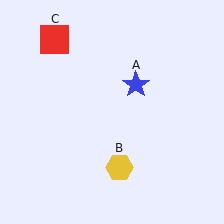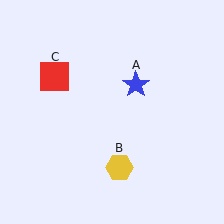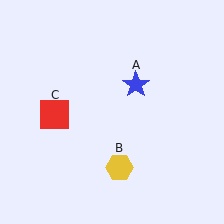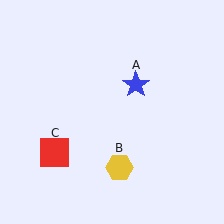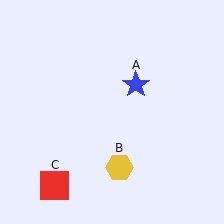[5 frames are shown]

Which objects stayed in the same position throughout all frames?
Blue star (object A) and yellow hexagon (object B) remained stationary.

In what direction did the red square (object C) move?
The red square (object C) moved down.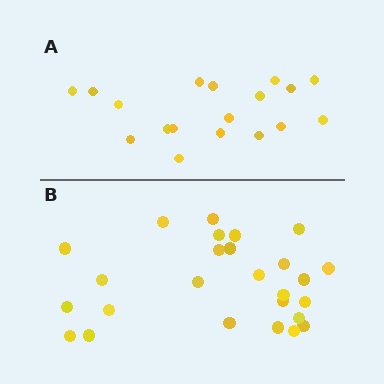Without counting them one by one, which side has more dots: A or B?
Region B (the bottom region) has more dots.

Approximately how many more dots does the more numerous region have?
Region B has roughly 8 or so more dots than region A.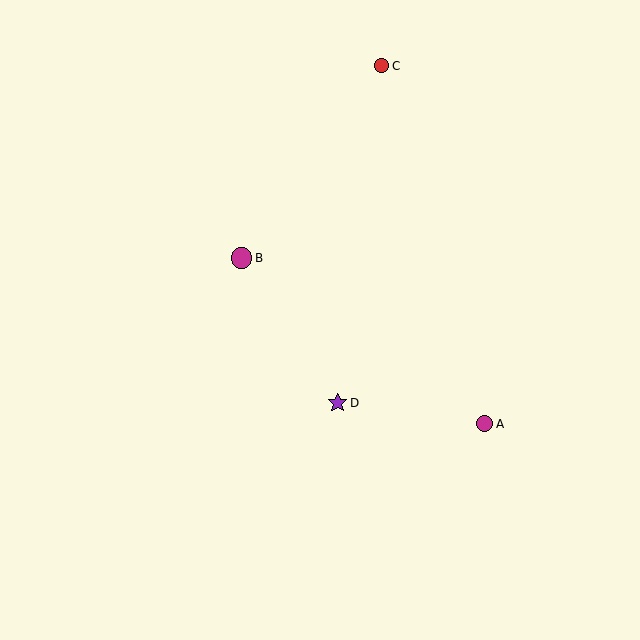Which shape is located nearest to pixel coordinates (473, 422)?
The magenta circle (labeled A) at (485, 424) is nearest to that location.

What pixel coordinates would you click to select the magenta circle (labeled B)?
Click at (241, 258) to select the magenta circle B.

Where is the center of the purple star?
The center of the purple star is at (337, 403).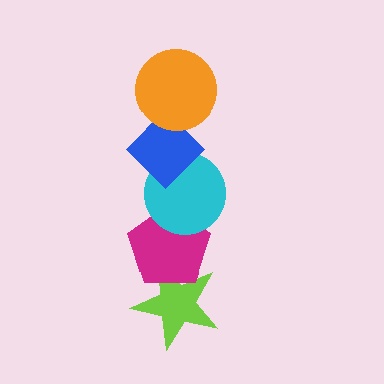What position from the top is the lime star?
The lime star is 5th from the top.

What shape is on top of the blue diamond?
The orange circle is on top of the blue diamond.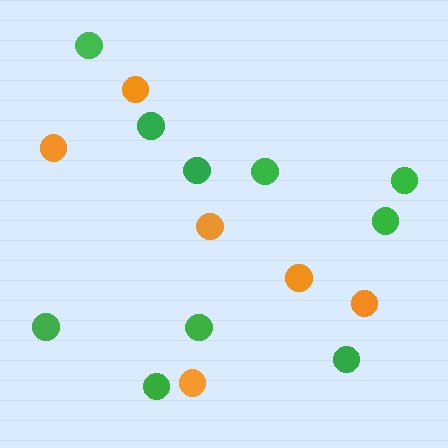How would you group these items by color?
There are 2 groups: one group of orange circles (6) and one group of green circles (10).